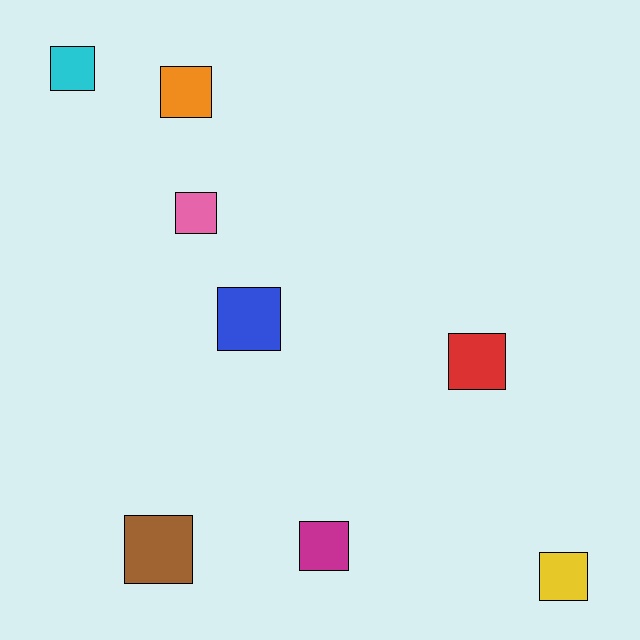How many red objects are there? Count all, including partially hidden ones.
There is 1 red object.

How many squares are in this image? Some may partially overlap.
There are 8 squares.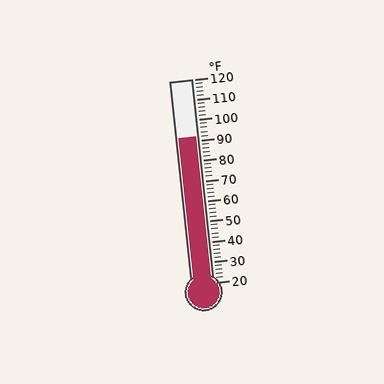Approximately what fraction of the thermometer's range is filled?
The thermometer is filled to approximately 70% of its range.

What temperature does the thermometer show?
The thermometer shows approximately 92°F.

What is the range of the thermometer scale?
The thermometer scale ranges from 20°F to 120°F.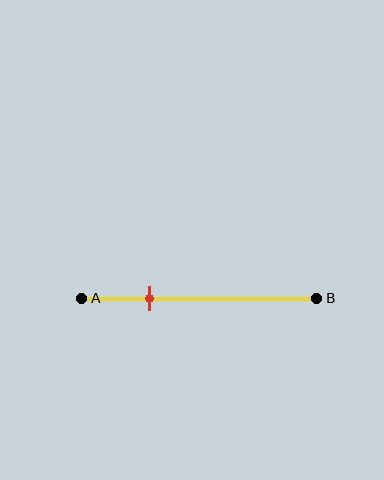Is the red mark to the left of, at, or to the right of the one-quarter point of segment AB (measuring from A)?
The red mark is to the right of the one-quarter point of segment AB.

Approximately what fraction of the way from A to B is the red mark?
The red mark is approximately 30% of the way from A to B.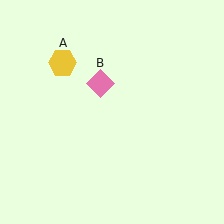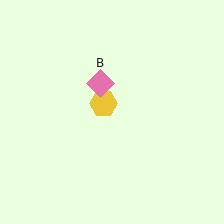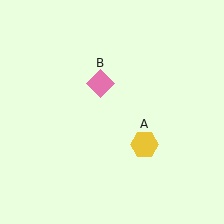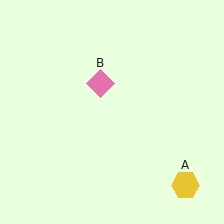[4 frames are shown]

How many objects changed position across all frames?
1 object changed position: yellow hexagon (object A).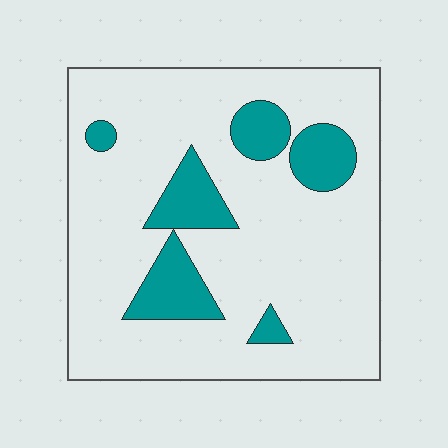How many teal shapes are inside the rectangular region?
6.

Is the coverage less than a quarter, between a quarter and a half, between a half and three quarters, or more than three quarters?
Less than a quarter.